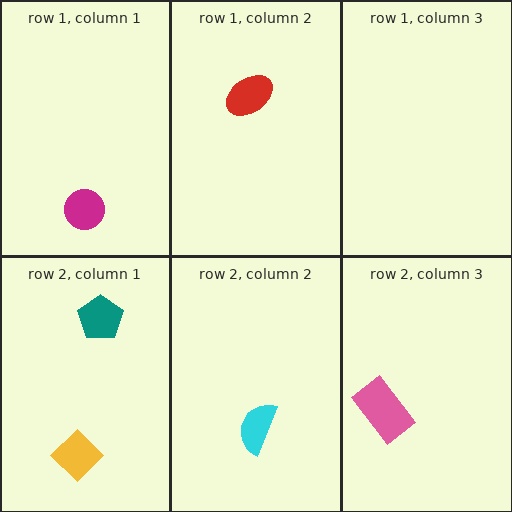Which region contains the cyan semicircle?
The row 2, column 2 region.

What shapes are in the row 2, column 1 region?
The teal pentagon, the yellow diamond.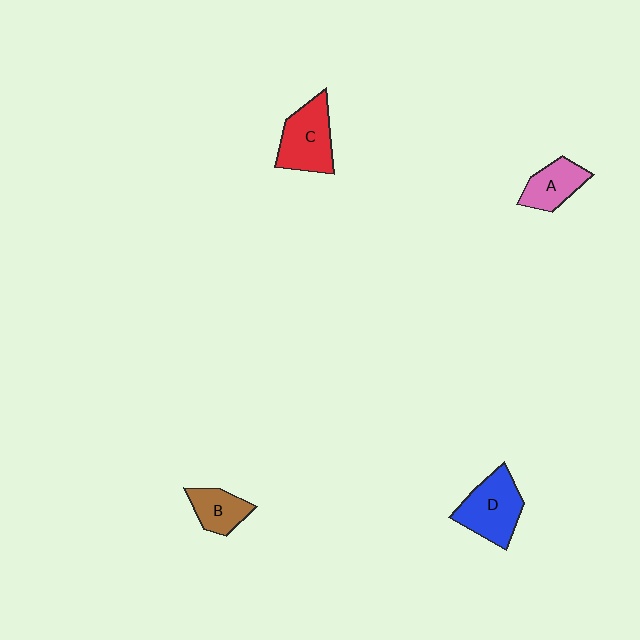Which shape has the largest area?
Shape D (blue).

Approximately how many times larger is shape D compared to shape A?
Approximately 1.5 times.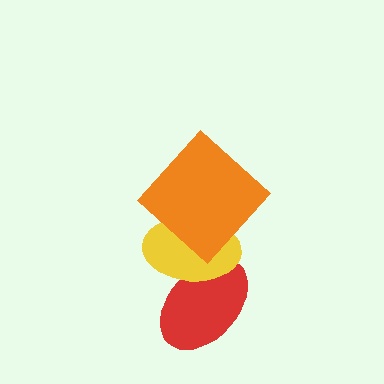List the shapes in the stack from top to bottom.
From top to bottom: the orange diamond, the yellow ellipse, the red ellipse.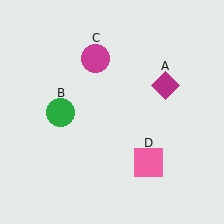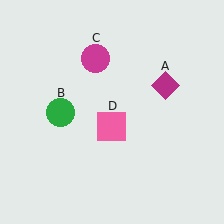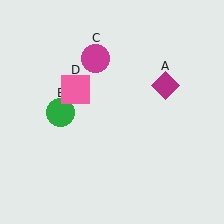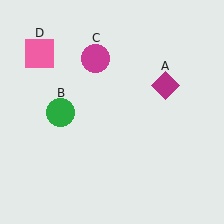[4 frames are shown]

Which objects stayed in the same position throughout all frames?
Magenta diamond (object A) and green circle (object B) and magenta circle (object C) remained stationary.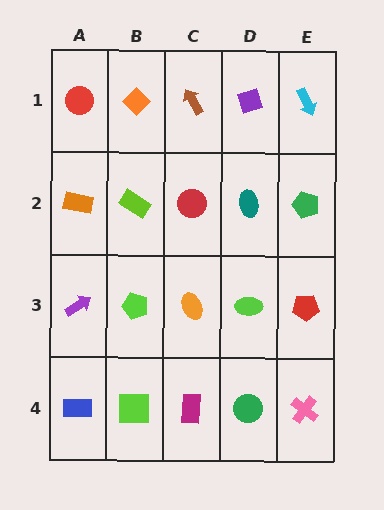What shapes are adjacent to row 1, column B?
A lime rectangle (row 2, column B), a red circle (row 1, column A), a brown arrow (row 1, column C).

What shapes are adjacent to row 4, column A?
A purple arrow (row 3, column A), a lime square (row 4, column B).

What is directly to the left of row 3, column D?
An orange ellipse.